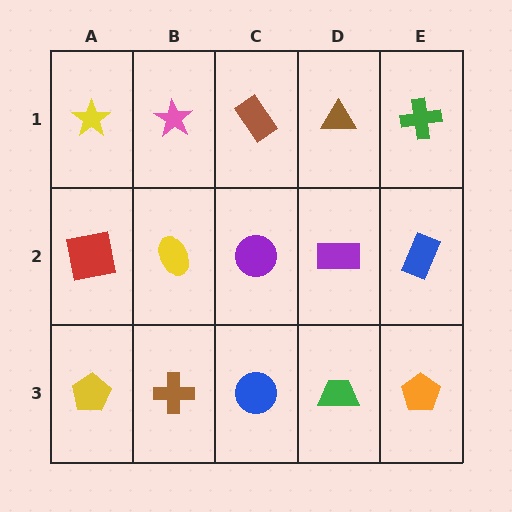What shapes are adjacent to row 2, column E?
A green cross (row 1, column E), an orange pentagon (row 3, column E), a purple rectangle (row 2, column D).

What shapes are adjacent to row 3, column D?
A purple rectangle (row 2, column D), a blue circle (row 3, column C), an orange pentagon (row 3, column E).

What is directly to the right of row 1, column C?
A brown triangle.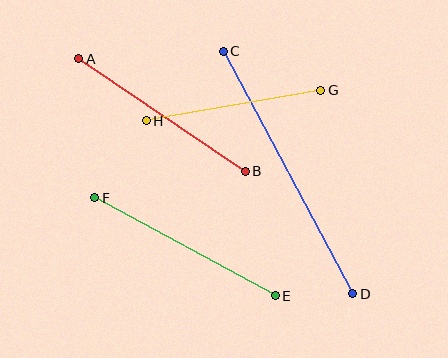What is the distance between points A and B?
The distance is approximately 201 pixels.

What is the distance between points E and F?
The distance is approximately 205 pixels.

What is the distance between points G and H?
The distance is approximately 177 pixels.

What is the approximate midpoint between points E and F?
The midpoint is at approximately (185, 247) pixels.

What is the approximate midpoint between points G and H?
The midpoint is at approximately (234, 106) pixels.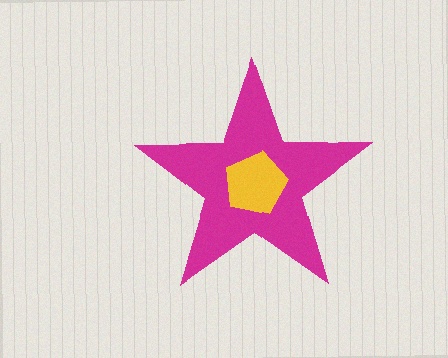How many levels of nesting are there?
2.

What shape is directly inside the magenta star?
The yellow pentagon.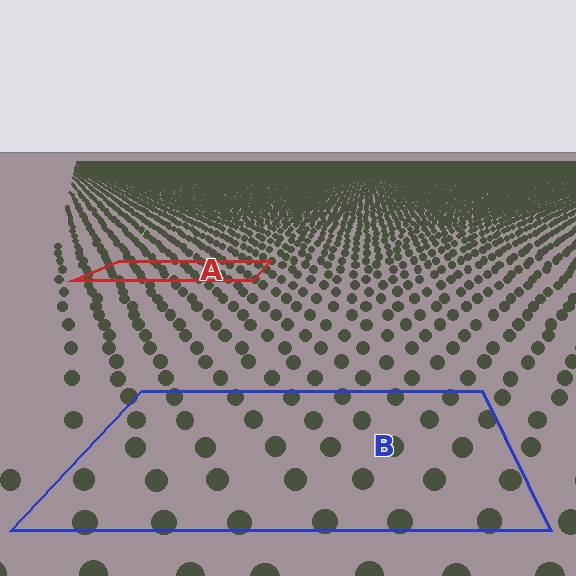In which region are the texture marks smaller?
The texture marks are smaller in region A, because it is farther away.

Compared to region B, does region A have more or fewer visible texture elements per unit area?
Region A has more texture elements per unit area — they are packed more densely because it is farther away.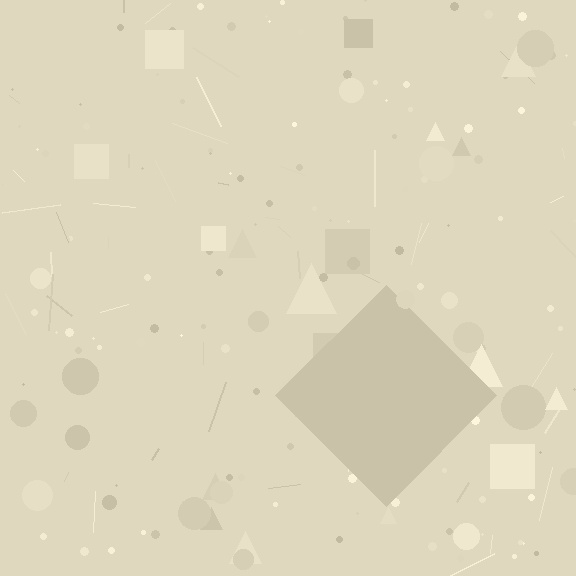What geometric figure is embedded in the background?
A diamond is embedded in the background.